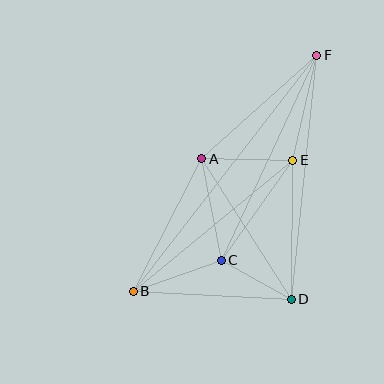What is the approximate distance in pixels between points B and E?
The distance between B and E is approximately 206 pixels.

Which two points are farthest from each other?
Points B and F are farthest from each other.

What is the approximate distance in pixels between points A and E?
The distance between A and E is approximately 91 pixels.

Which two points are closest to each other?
Points C and D are closest to each other.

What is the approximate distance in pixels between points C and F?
The distance between C and F is approximately 226 pixels.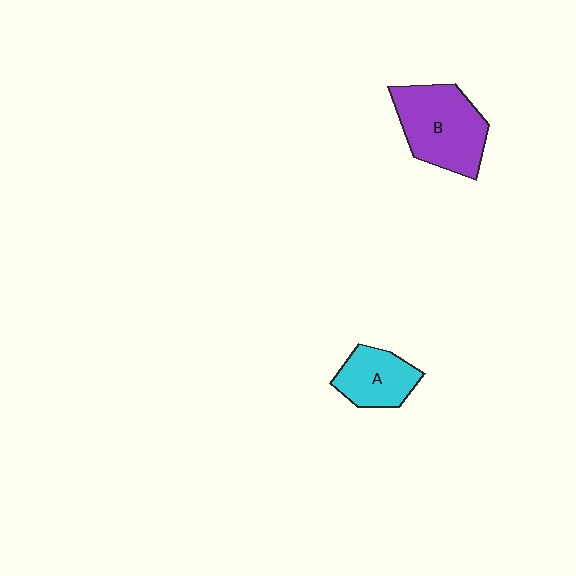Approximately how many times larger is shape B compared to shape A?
Approximately 1.6 times.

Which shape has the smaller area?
Shape A (cyan).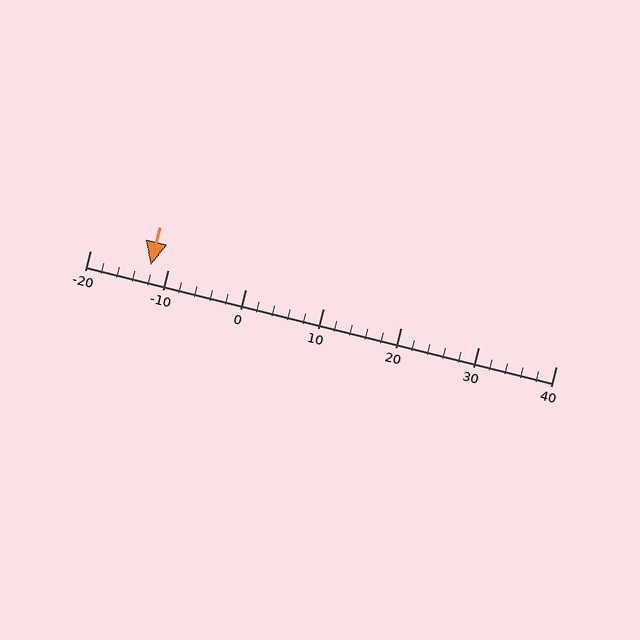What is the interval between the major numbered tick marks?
The major tick marks are spaced 10 units apart.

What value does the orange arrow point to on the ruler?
The orange arrow points to approximately -12.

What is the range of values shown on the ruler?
The ruler shows values from -20 to 40.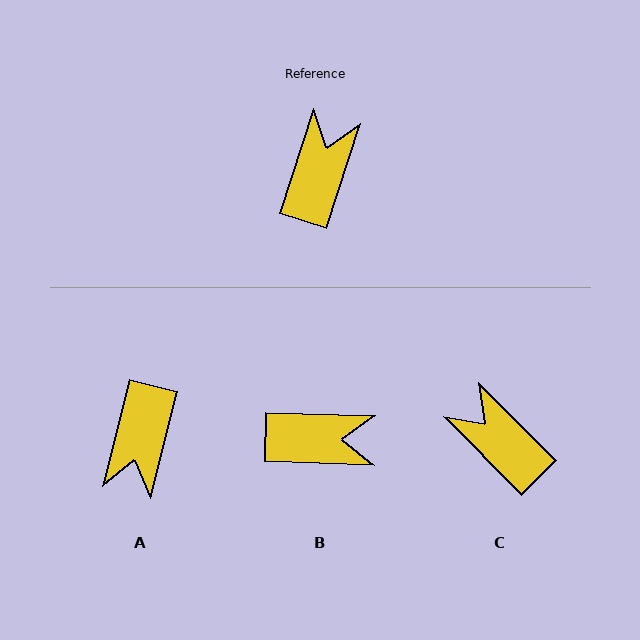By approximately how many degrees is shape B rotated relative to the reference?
Approximately 74 degrees clockwise.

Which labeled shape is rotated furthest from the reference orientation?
A, about 176 degrees away.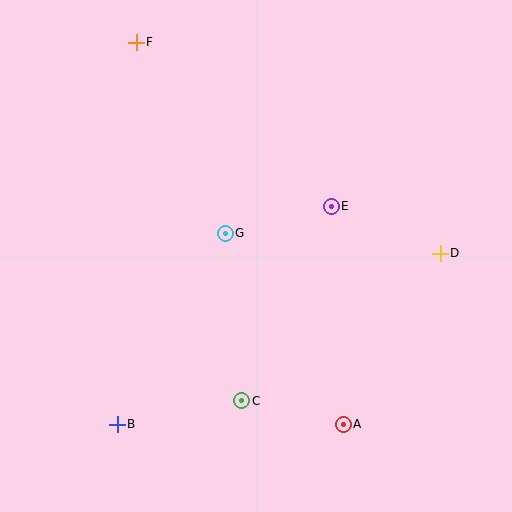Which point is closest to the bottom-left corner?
Point B is closest to the bottom-left corner.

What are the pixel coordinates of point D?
Point D is at (440, 253).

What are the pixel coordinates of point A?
Point A is at (343, 424).